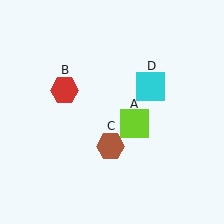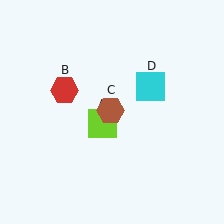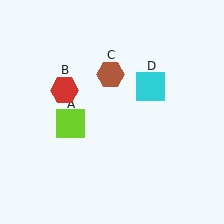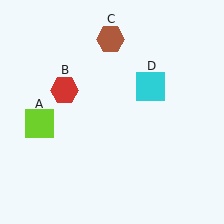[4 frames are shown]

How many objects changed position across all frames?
2 objects changed position: lime square (object A), brown hexagon (object C).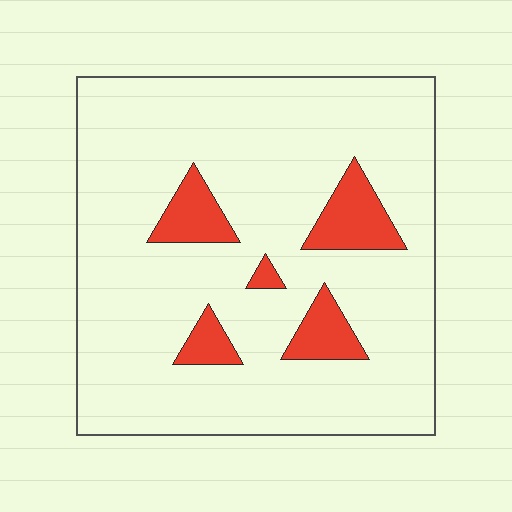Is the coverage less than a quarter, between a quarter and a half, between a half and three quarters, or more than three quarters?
Less than a quarter.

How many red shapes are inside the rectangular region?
5.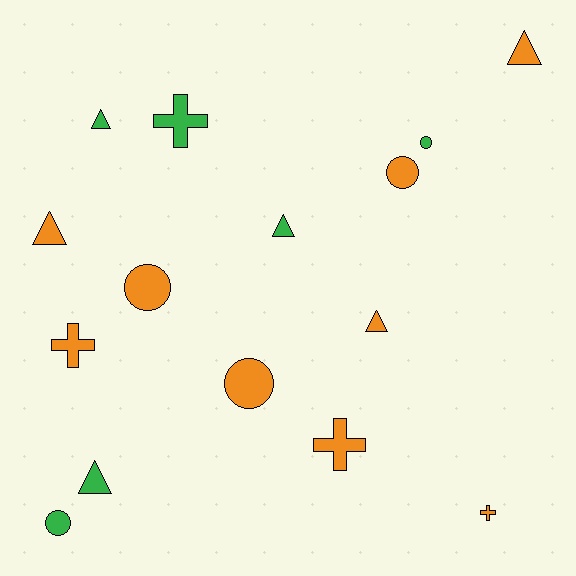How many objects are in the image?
There are 15 objects.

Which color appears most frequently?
Orange, with 9 objects.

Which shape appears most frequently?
Triangle, with 6 objects.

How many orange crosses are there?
There are 3 orange crosses.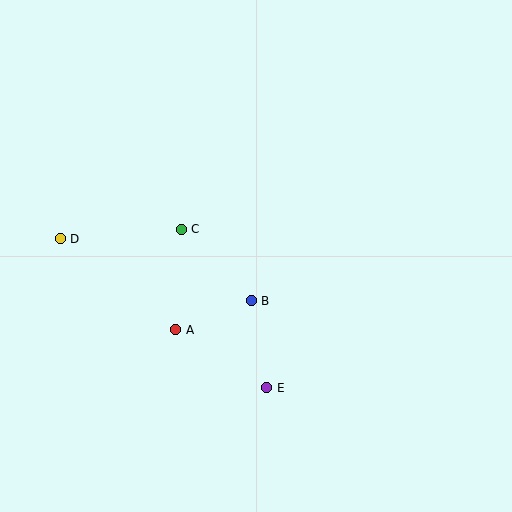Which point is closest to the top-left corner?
Point D is closest to the top-left corner.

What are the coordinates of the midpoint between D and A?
The midpoint between D and A is at (118, 284).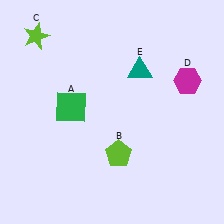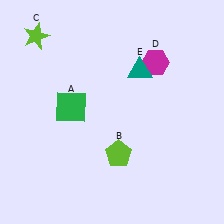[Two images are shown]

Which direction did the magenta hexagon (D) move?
The magenta hexagon (D) moved left.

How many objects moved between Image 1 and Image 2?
1 object moved between the two images.